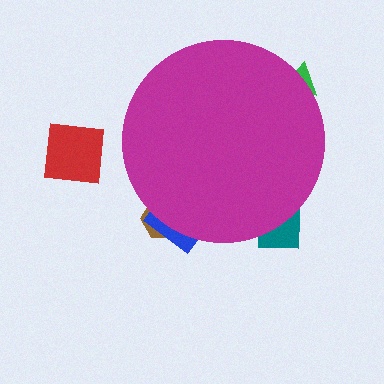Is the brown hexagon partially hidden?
Yes, the brown hexagon is partially hidden behind the magenta circle.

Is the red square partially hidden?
No, the red square is fully visible.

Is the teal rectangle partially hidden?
Yes, the teal rectangle is partially hidden behind the magenta circle.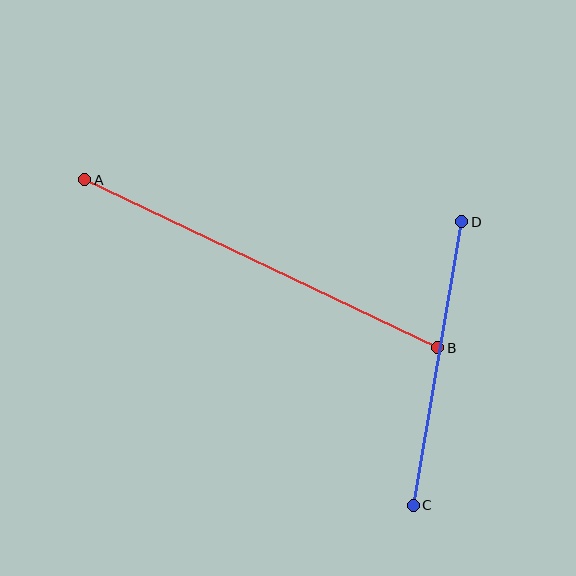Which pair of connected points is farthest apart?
Points A and B are farthest apart.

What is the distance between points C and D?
The distance is approximately 288 pixels.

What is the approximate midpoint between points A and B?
The midpoint is at approximately (261, 264) pixels.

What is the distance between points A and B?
The distance is approximately 391 pixels.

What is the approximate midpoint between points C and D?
The midpoint is at approximately (437, 363) pixels.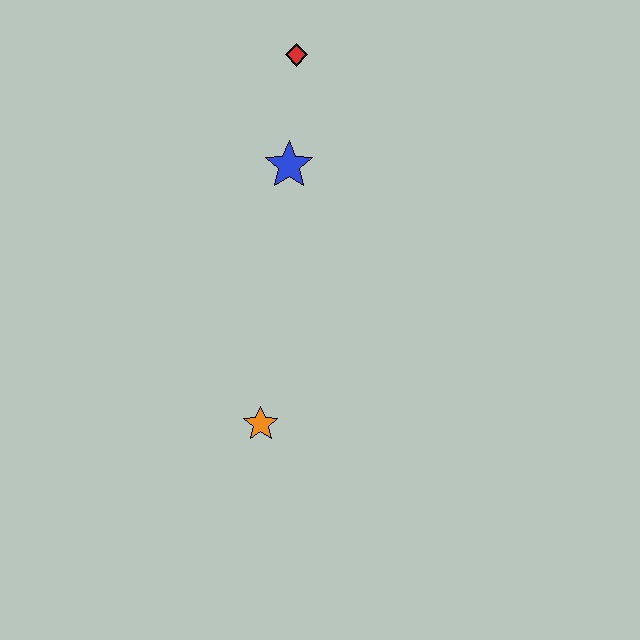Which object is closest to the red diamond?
The blue star is closest to the red diamond.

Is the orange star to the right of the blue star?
No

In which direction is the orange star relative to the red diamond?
The orange star is below the red diamond.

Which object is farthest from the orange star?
The red diamond is farthest from the orange star.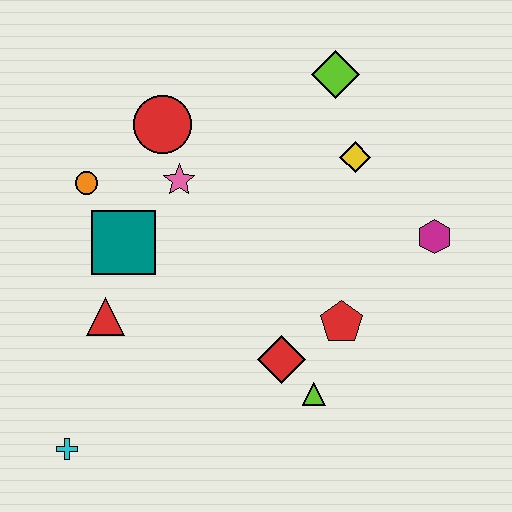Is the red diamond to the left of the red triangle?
No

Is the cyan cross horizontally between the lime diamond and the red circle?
No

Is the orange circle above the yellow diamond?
No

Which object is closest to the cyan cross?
The red triangle is closest to the cyan cross.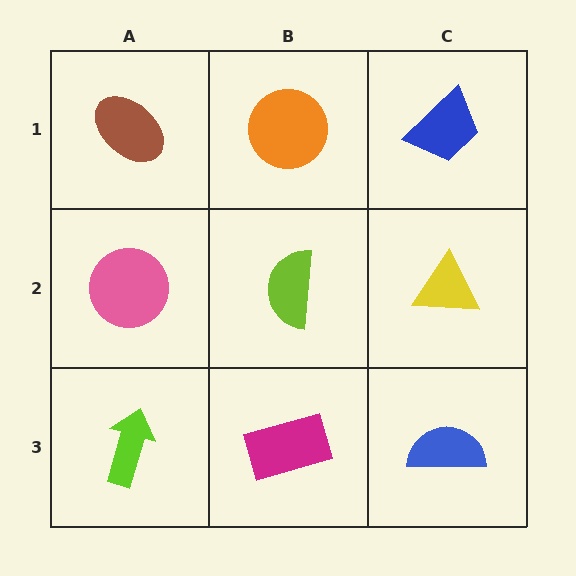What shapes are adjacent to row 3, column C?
A yellow triangle (row 2, column C), a magenta rectangle (row 3, column B).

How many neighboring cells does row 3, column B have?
3.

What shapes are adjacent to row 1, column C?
A yellow triangle (row 2, column C), an orange circle (row 1, column B).